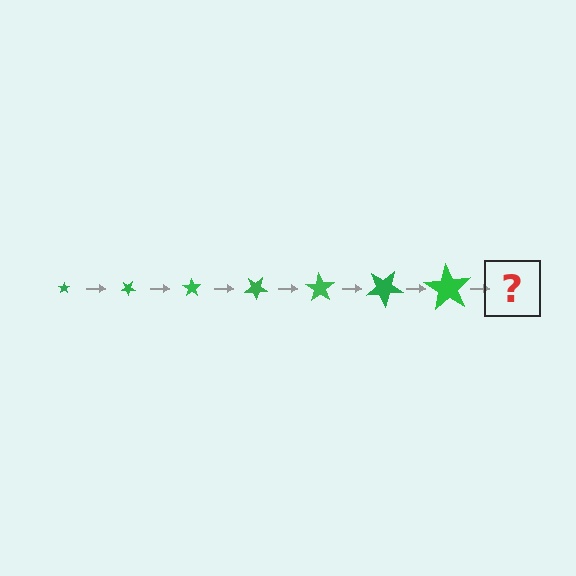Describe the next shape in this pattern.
It should be a star, larger than the previous one and rotated 245 degrees from the start.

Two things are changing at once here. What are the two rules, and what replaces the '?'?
The two rules are that the star grows larger each step and it rotates 35 degrees each step. The '?' should be a star, larger than the previous one and rotated 245 degrees from the start.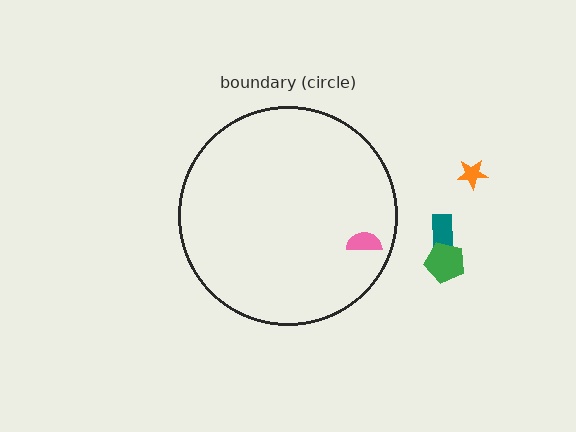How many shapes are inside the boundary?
1 inside, 3 outside.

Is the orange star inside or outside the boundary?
Outside.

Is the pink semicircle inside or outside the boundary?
Inside.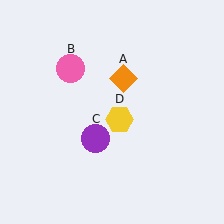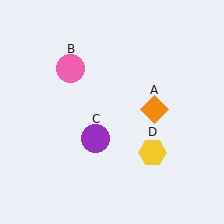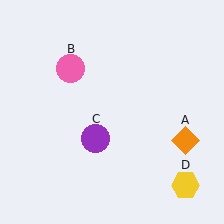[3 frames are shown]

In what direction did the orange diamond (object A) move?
The orange diamond (object A) moved down and to the right.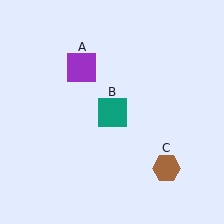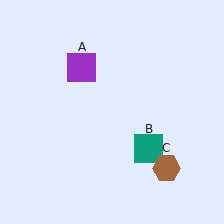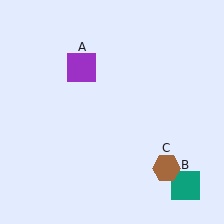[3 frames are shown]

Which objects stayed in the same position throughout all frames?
Purple square (object A) and brown hexagon (object C) remained stationary.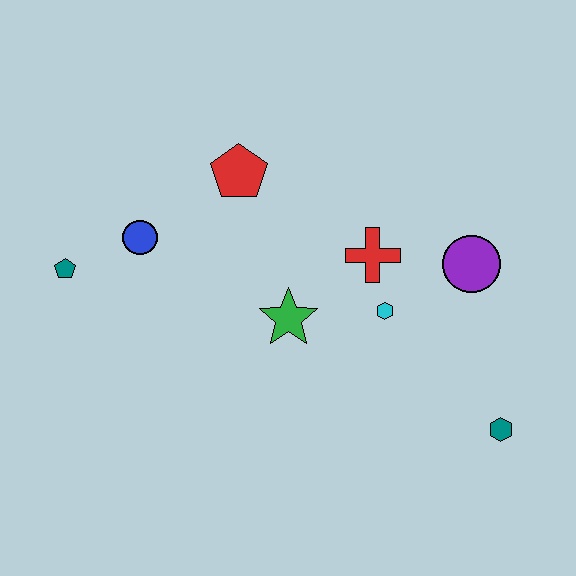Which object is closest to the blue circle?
The teal pentagon is closest to the blue circle.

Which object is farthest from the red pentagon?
The teal hexagon is farthest from the red pentagon.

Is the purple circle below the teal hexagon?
No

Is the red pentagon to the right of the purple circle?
No